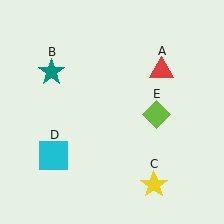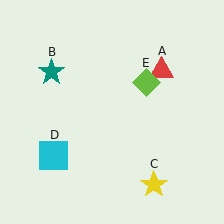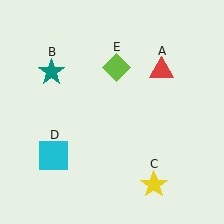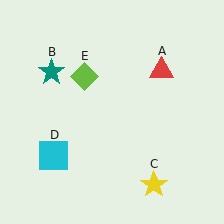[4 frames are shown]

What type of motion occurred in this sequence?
The lime diamond (object E) rotated counterclockwise around the center of the scene.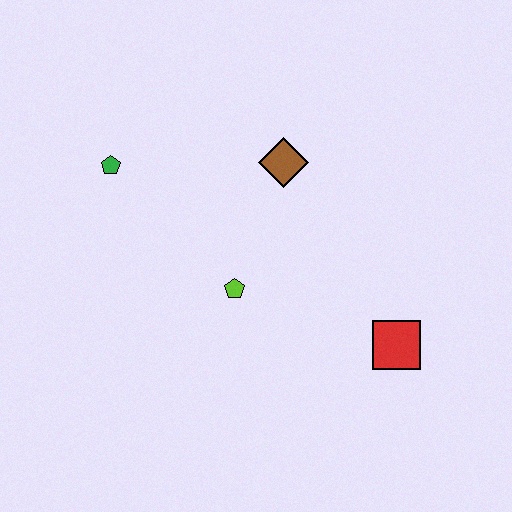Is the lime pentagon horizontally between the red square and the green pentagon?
Yes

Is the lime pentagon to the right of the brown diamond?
No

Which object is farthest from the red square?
The green pentagon is farthest from the red square.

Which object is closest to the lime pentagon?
The brown diamond is closest to the lime pentagon.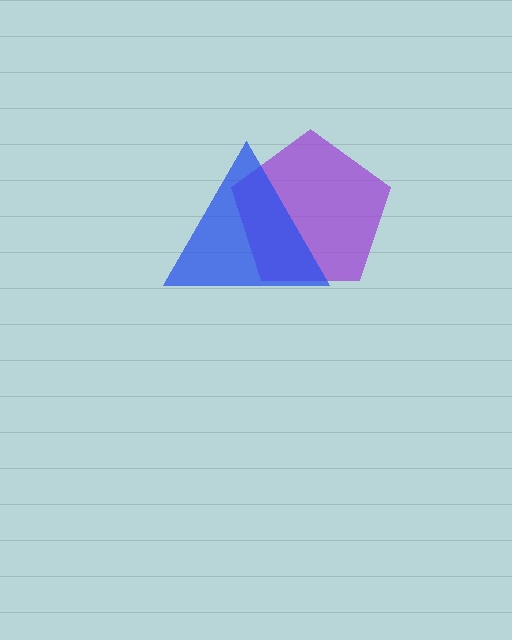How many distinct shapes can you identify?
There are 2 distinct shapes: a purple pentagon, a blue triangle.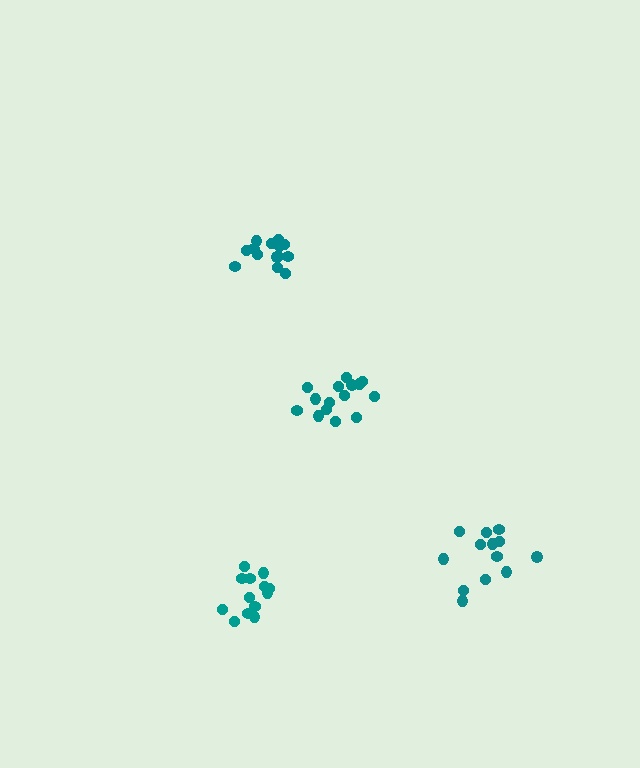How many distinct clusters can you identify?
There are 4 distinct clusters.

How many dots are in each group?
Group 1: 15 dots, Group 2: 14 dots, Group 3: 13 dots, Group 4: 13 dots (55 total).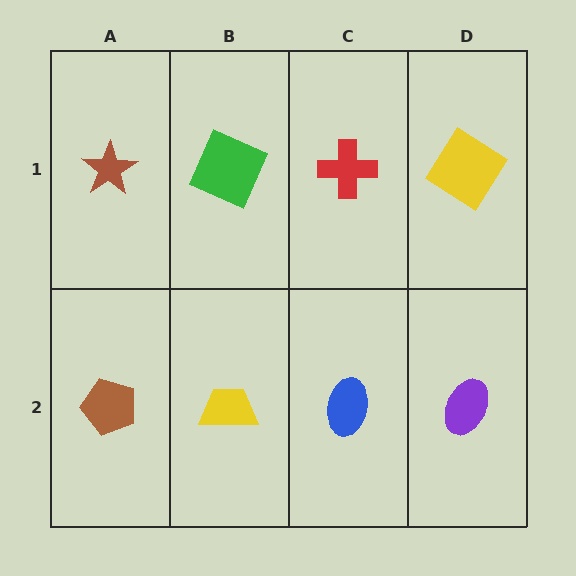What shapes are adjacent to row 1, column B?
A yellow trapezoid (row 2, column B), a brown star (row 1, column A), a red cross (row 1, column C).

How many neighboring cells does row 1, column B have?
3.